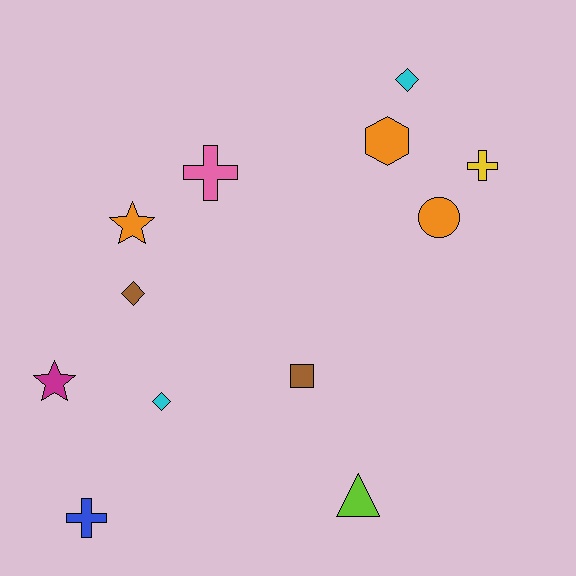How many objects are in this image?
There are 12 objects.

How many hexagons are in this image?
There is 1 hexagon.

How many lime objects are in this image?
There is 1 lime object.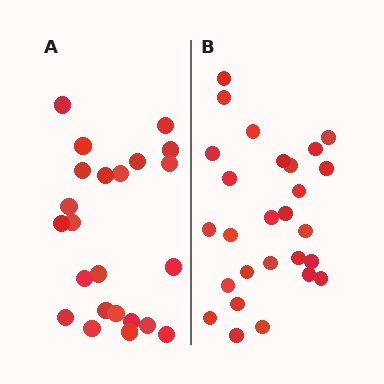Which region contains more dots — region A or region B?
Region B (the right region) has more dots.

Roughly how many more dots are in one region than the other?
Region B has about 4 more dots than region A.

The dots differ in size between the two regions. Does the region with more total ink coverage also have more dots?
No. Region A has more total ink coverage because its dots are larger, but region B actually contains more individual dots. Total area can be misleading — the number of items is what matters here.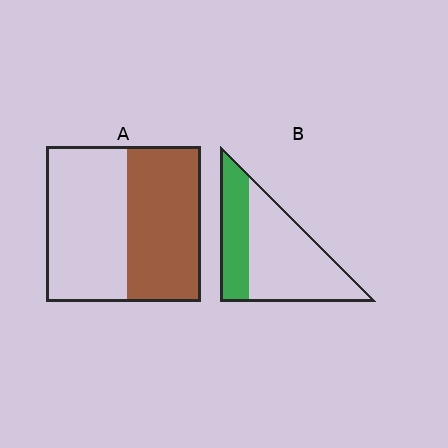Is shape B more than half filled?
No.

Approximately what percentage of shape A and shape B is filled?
A is approximately 50% and B is approximately 35%.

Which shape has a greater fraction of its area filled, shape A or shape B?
Shape A.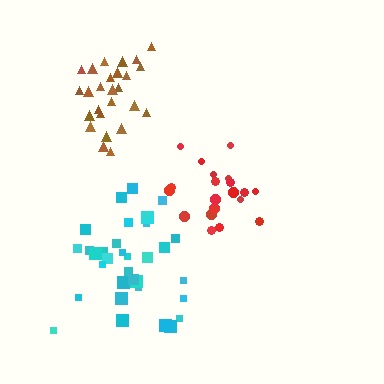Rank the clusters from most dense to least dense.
brown, red, cyan.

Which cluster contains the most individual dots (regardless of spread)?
Cyan (34).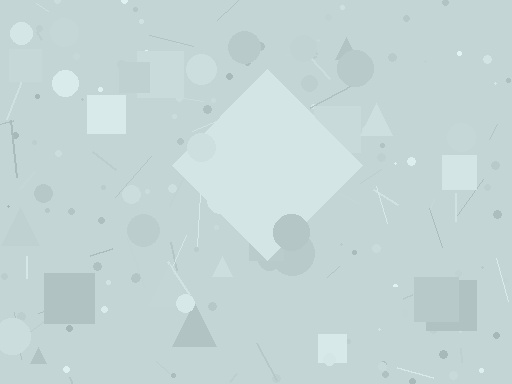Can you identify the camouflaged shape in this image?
The camouflaged shape is a diamond.